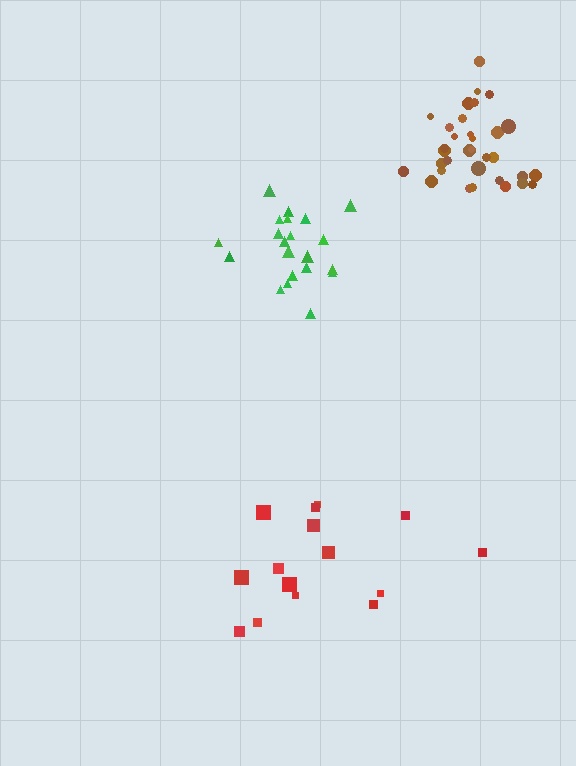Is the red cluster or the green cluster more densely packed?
Green.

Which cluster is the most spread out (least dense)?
Red.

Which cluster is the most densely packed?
Brown.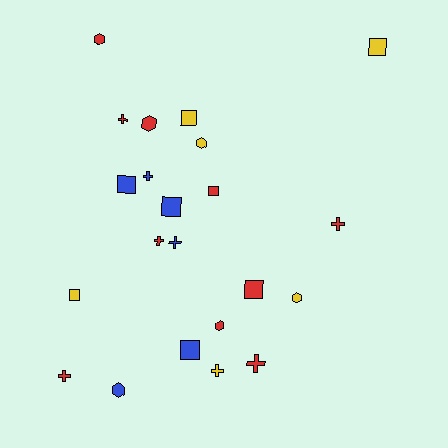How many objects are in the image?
There are 22 objects.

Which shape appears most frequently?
Square, with 8 objects.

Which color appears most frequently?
Red, with 10 objects.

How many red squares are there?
There are 2 red squares.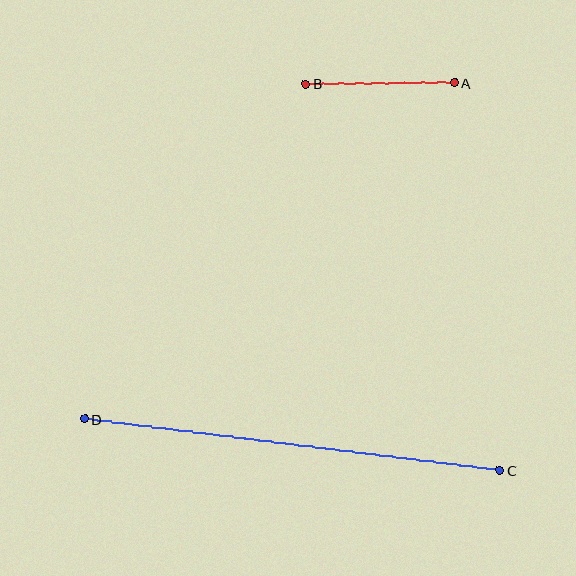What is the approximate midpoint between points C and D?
The midpoint is at approximately (292, 445) pixels.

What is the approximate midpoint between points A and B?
The midpoint is at approximately (380, 83) pixels.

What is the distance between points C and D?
The distance is approximately 419 pixels.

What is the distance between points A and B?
The distance is approximately 149 pixels.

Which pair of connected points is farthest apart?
Points C and D are farthest apart.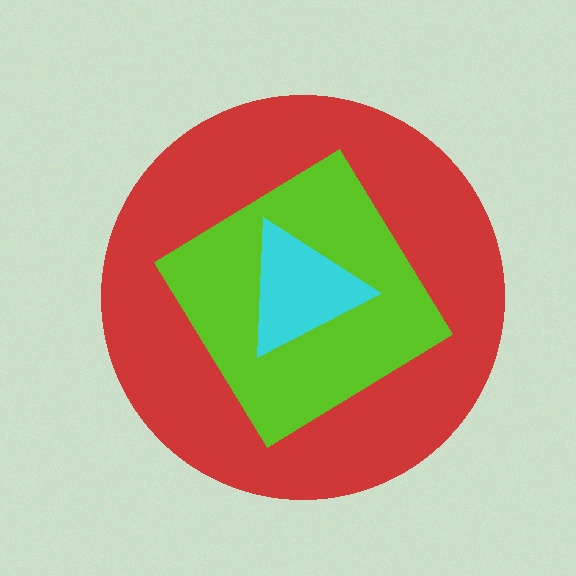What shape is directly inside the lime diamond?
The cyan triangle.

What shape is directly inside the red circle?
The lime diamond.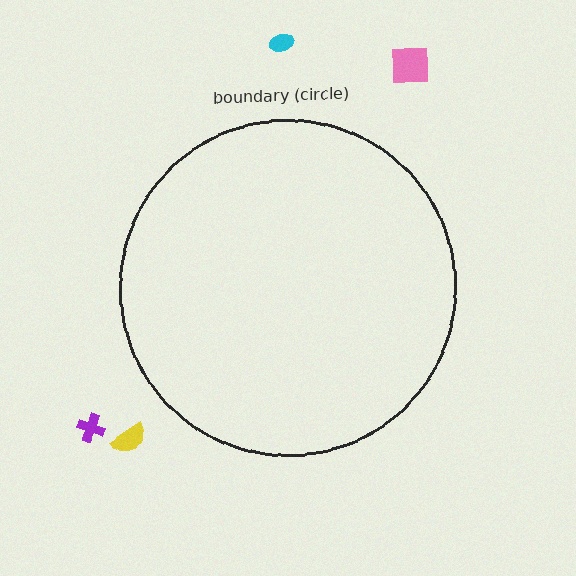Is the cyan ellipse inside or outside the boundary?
Outside.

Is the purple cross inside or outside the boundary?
Outside.